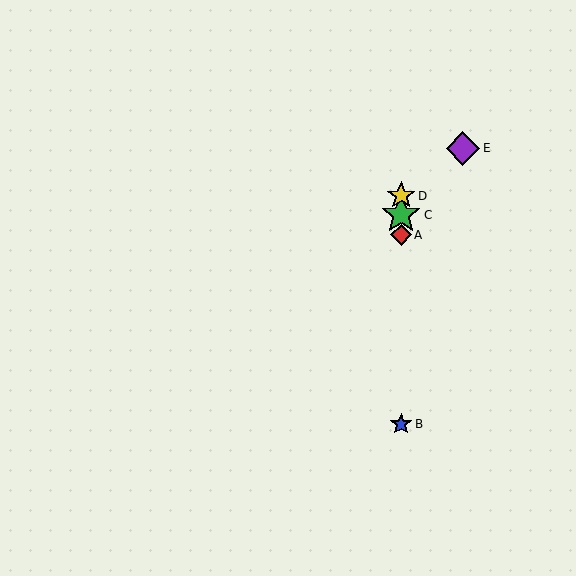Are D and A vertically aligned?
Yes, both are at x≈401.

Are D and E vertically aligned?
No, D is at x≈401 and E is at x≈463.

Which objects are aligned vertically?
Objects A, B, C, D are aligned vertically.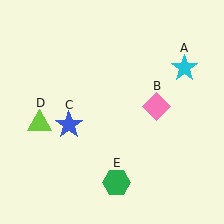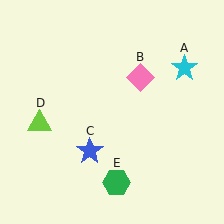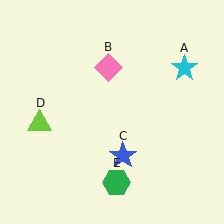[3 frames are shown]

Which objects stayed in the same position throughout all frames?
Cyan star (object A) and lime triangle (object D) and green hexagon (object E) remained stationary.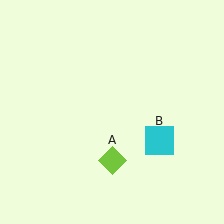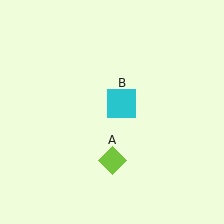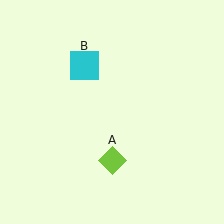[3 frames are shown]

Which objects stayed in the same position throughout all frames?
Lime diamond (object A) remained stationary.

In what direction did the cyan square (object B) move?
The cyan square (object B) moved up and to the left.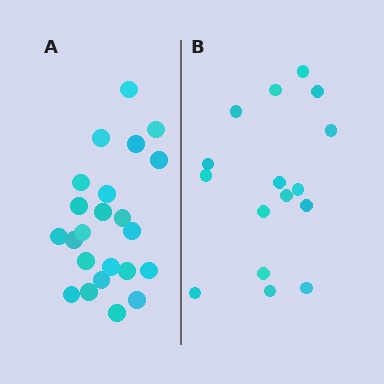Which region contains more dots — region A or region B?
Region A (the left region) has more dots.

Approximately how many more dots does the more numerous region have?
Region A has roughly 8 or so more dots than region B.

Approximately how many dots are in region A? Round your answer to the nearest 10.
About 20 dots. (The exact count is 23, which rounds to 20.)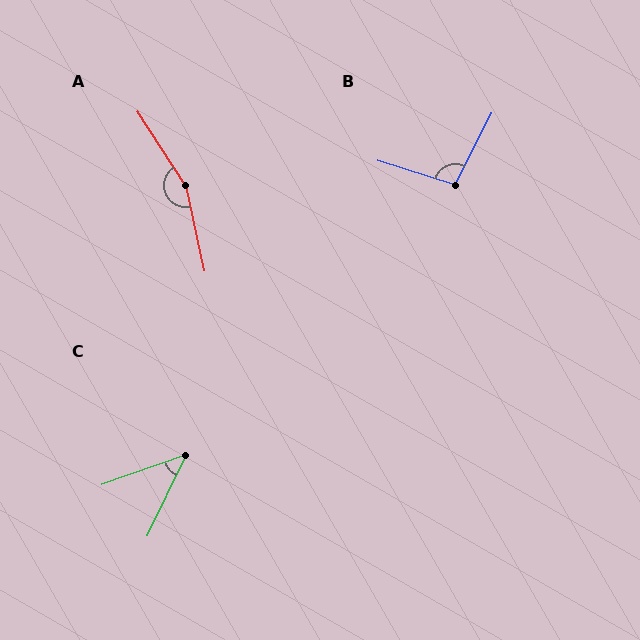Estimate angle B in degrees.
Approximately 99 degrees.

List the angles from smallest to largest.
C (45°), B (99°), A (160°).